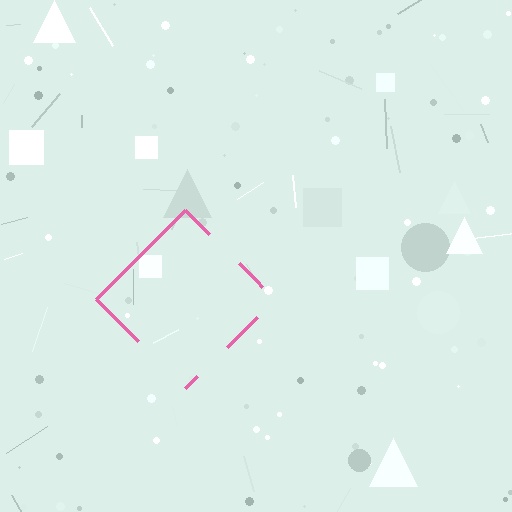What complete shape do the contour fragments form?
The contour fragments form a diamond.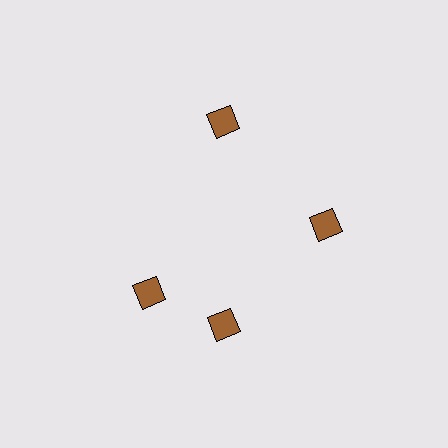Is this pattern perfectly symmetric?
No. The 4 brown diamonds are arranged in a ring, but one element near the 9 o'clock position is rotated out of alignment along the ring, breaking the 4-fold rotational symmetry.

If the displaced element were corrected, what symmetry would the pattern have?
It would have 4-fold rotational symmetry — the pattern would map onto itself every 90 degrees.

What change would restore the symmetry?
The symmetry would be restored by rotating it back into even spacing with its neighbors so that all 4 diamonds sit at equal angles and equal distance from the center.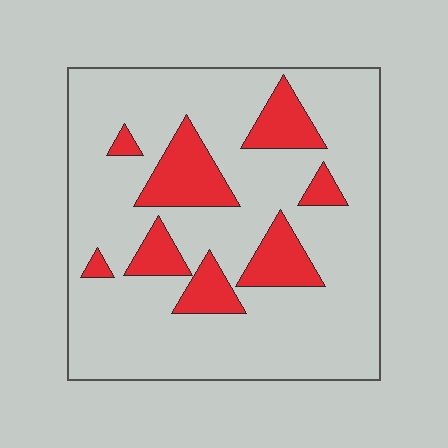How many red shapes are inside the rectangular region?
8.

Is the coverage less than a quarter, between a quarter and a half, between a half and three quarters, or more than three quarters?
Less than a quarter.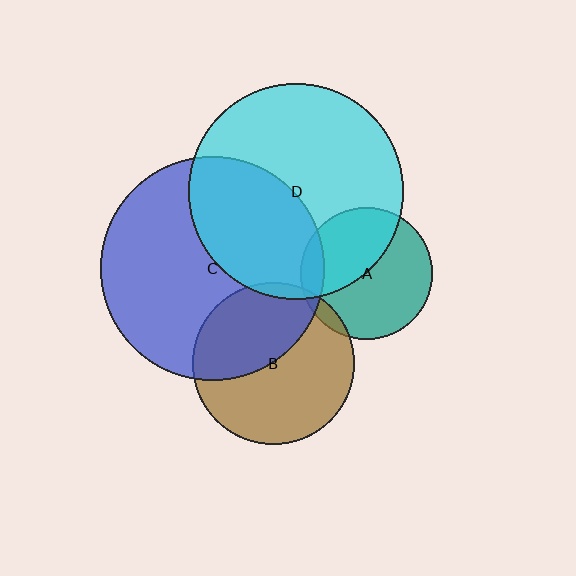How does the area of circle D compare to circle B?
Approximately 1.8 times.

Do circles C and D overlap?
Yes.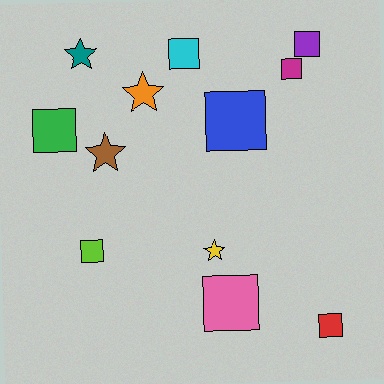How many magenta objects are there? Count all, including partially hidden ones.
There is 1 magenta object.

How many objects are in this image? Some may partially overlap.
There are 12 objects.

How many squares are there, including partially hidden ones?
There are 8 squares.